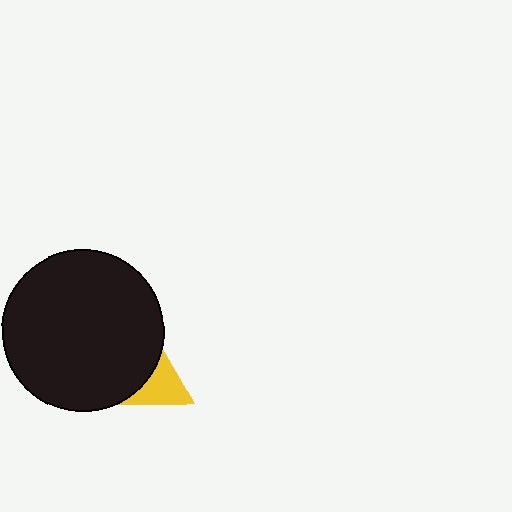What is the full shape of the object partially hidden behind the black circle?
The partially hidden object is a yellow triangle.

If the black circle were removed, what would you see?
You would see the complete yellow triangle.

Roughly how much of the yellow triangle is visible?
A small part of it is visible (roughly 32%).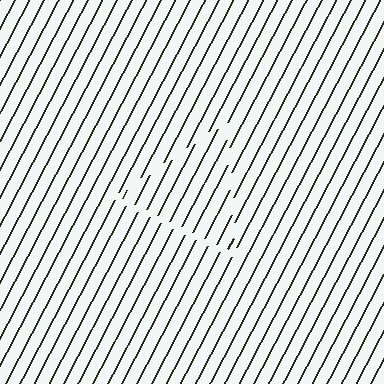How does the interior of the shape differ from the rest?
The interior of the shape contains the same grating, shifted by half a period — the contour is defined by the phase discontinuity where line-ends from the inner and outer gratings abut.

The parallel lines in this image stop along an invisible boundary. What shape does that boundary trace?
An illusory triangle. The interior of the shape contains the same grating, shifted by half a period — the contour is defined by the phase discontinuity where line-ends from the inner and outer gratings abut.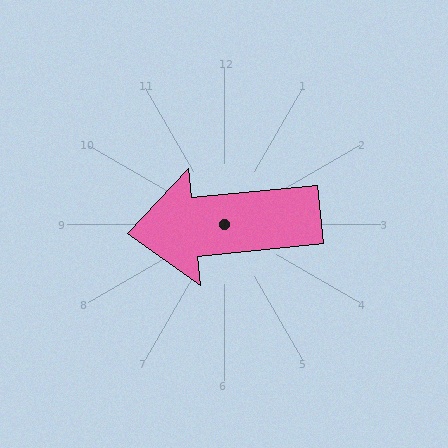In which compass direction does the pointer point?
West.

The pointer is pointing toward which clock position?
Roughly 9 o'clock.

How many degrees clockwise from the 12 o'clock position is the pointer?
Approximately 264 degrees.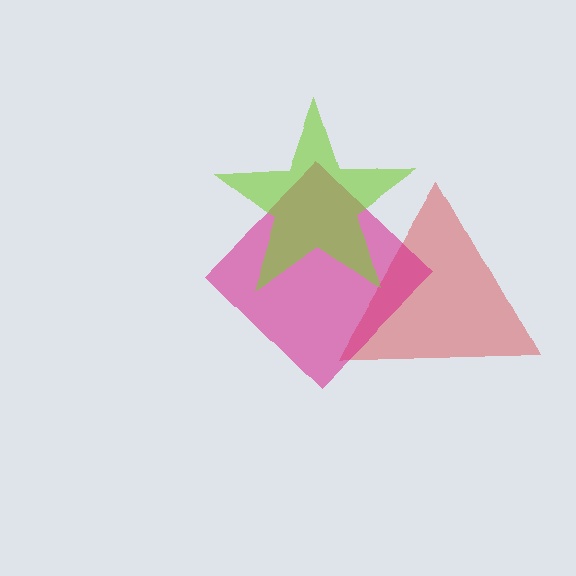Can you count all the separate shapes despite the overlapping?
Yes, there are 3 separate shapes.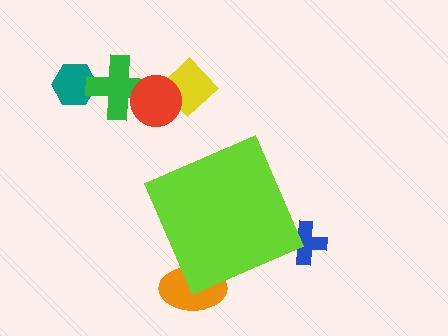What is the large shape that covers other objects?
A lime diamond.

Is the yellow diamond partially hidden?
No, the yellow diamond is fully visible.